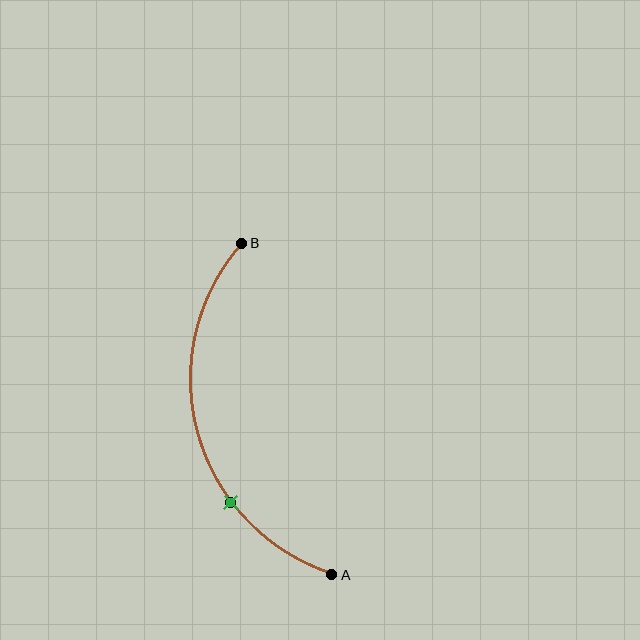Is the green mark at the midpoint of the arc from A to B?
No. The green mark lies on the arc but is closer to endpoint A. The arc midpoint would be at the point on the curve equidistant along the arc from both A and B.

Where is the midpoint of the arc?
The arc midpoint is the point on the curve farthest from the straight line joining A and B. It sits to the left of that line.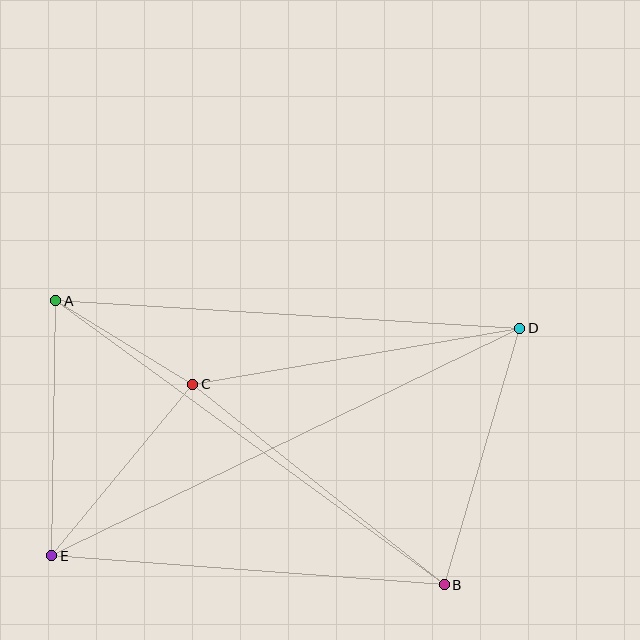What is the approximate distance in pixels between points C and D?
The distance between C and D is approximately 332 pixels.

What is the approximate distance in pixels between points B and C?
The distance between B and C is approximately 322 pixels.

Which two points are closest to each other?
Points A and C are closest to each other.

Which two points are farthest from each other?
Points D and E are farthest from each other.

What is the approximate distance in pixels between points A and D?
The distance between A and D is approximately 465 pixels.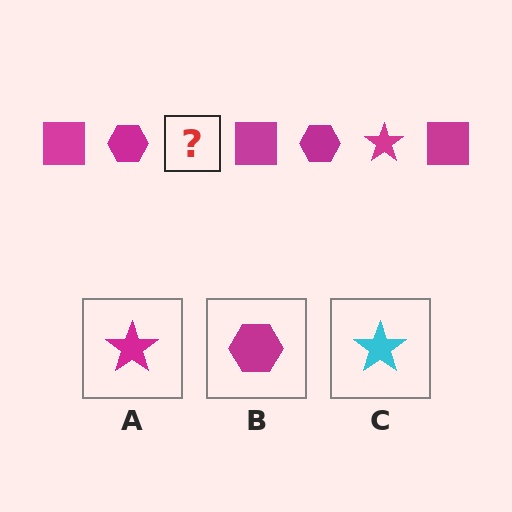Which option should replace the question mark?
Option A.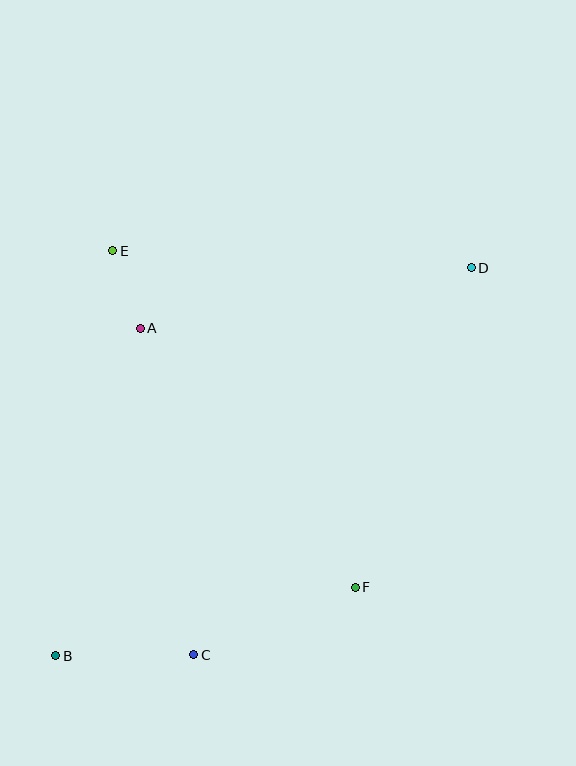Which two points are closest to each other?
Points A and E are closest to each other.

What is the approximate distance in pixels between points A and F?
The distance between A and F is approximately 337 pixels.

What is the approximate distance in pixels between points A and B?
The distance between A and B is approximately 338 pixels.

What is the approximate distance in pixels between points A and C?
The distance between A and C is approximately 331 pixels.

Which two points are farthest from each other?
Points B and D are farthest from each other.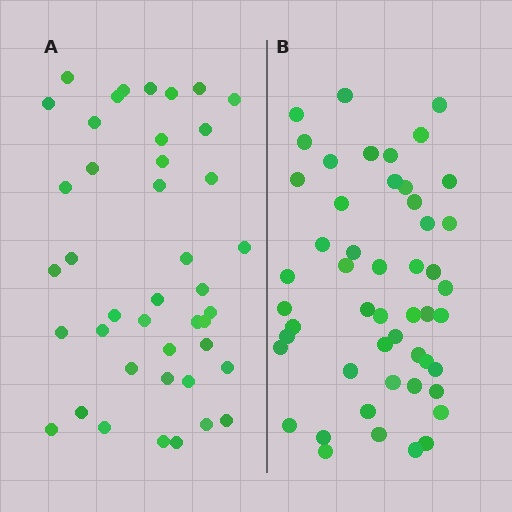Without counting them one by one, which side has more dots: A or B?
Region B (the right region) has more dots.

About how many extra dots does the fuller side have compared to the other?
Region B has roughly 8 or so more dots than region A.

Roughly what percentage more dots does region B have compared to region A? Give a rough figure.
About 20% more.